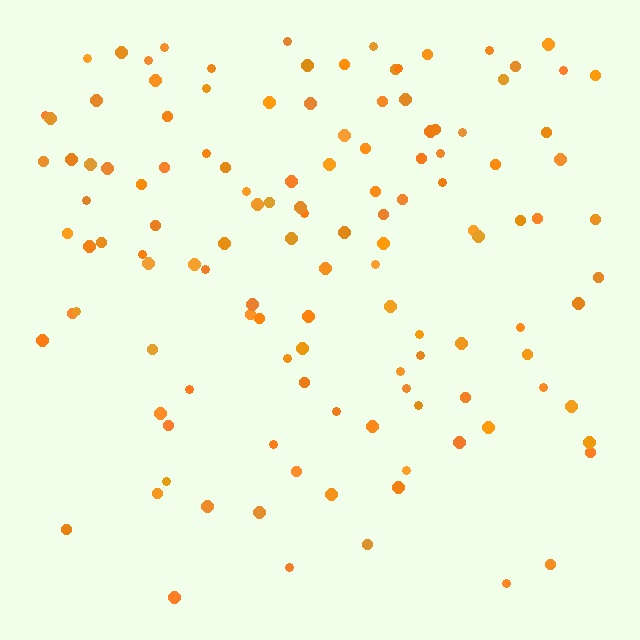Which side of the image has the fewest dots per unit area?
The bottom.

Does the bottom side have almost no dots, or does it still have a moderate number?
Still a moderate number, just noticeably fewer than the top.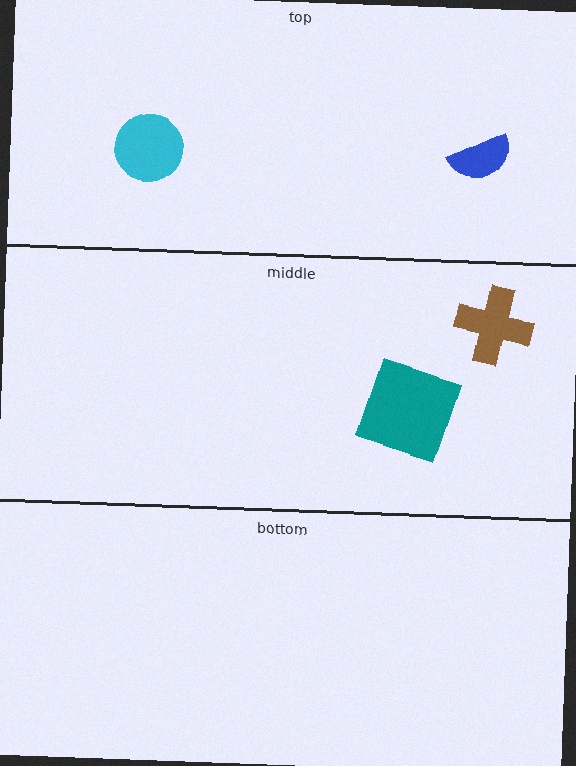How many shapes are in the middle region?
2.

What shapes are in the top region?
The blue semicircle, the cyan circle.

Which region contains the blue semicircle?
The top region.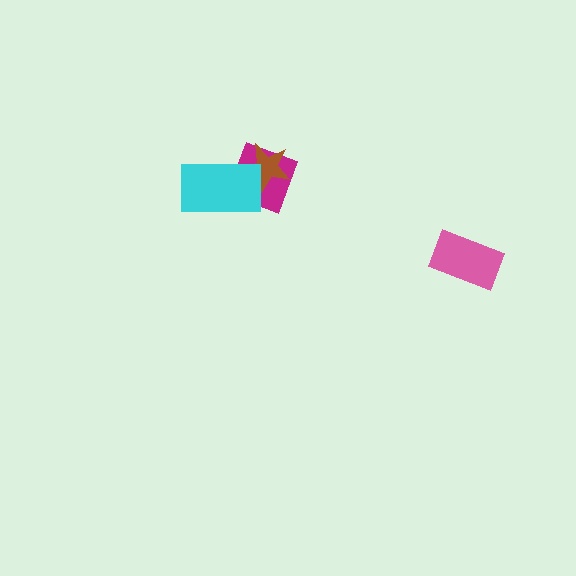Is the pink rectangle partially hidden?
No, no other shape covers it.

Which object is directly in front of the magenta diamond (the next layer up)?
The brown star is directly in front of the magenta diamond.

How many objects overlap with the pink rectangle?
0 objects overlap with the pink rectangle.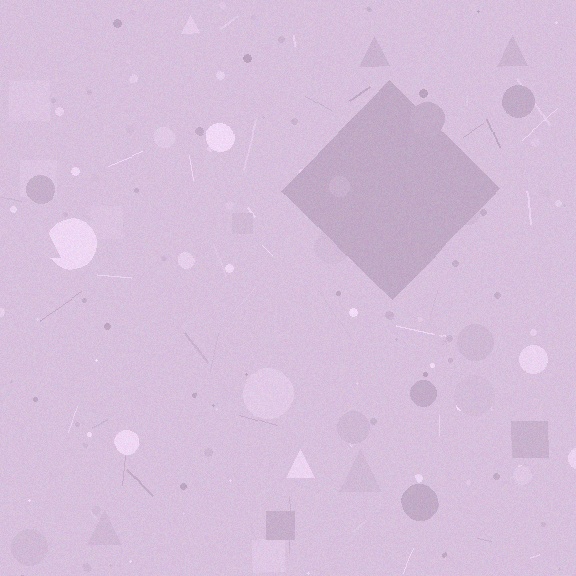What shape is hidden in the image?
A diamond is hidden in the image.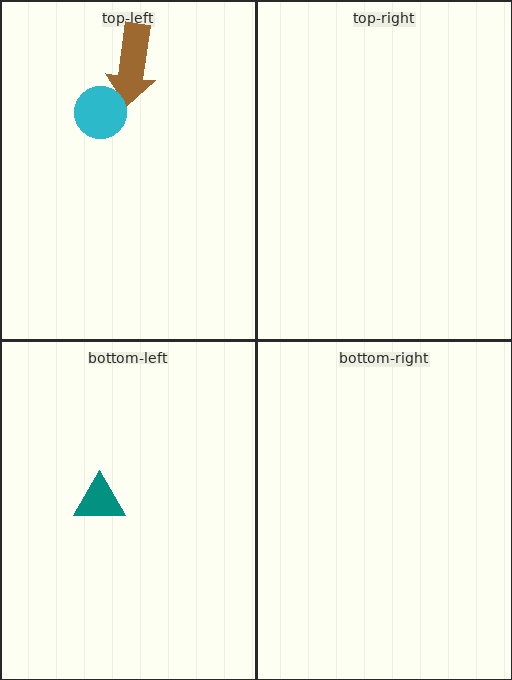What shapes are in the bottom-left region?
The teal triangle.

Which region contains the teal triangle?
The bottom-left region.